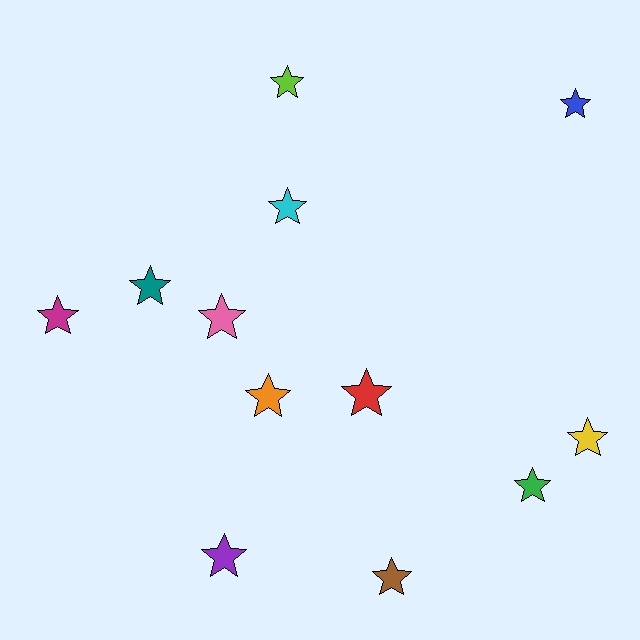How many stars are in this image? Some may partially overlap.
There are 12 stars.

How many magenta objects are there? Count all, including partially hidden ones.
There is 1 magenta object.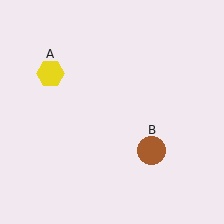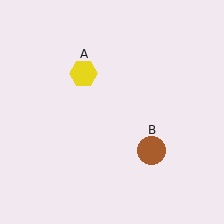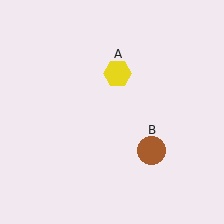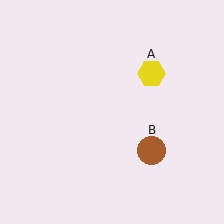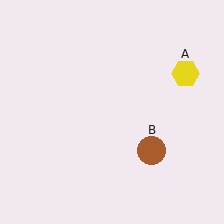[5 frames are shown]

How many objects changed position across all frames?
1 object changed position: yellow hexagon (object A).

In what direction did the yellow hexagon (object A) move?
The yellow hexagon (object A) moved right.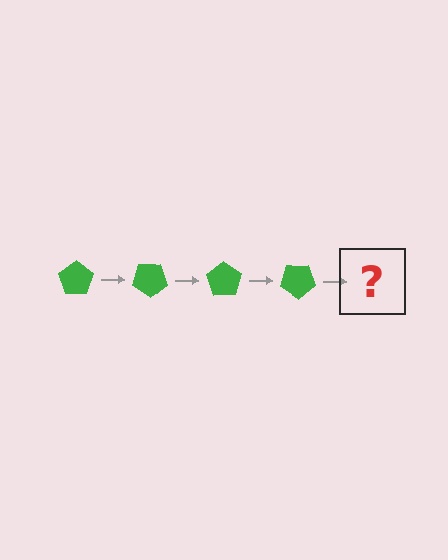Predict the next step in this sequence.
The next step is a green pentagon rotated 140 degrees.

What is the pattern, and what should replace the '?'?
The pattern is that the pentagon rotates 35 degrees each step. The '?' should be a green pentagon rotated 140 degrees.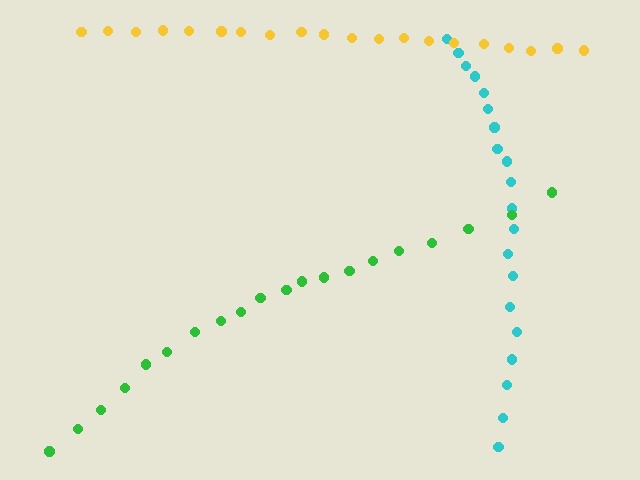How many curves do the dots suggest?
There are 3 distinct paths.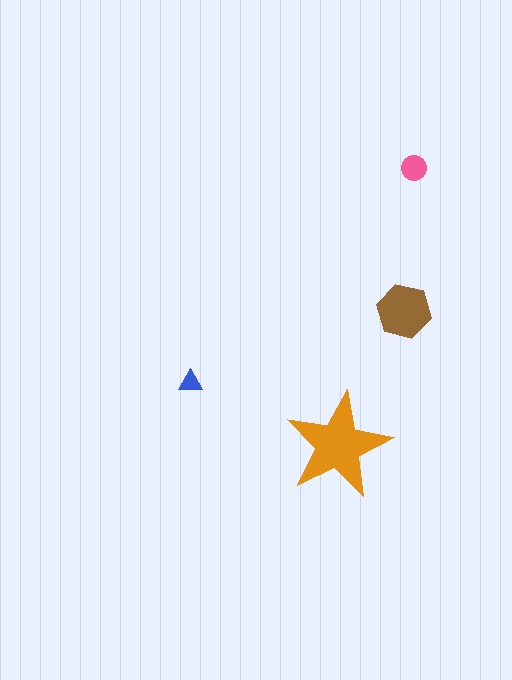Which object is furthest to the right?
The pink circle is rightmost.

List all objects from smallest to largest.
The blue triangle, the pink circle, the brown hexagon, the orange star.